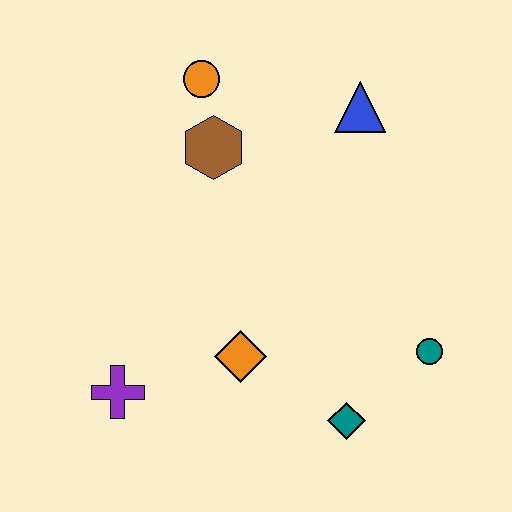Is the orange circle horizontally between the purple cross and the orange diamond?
Yes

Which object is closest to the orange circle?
The brown hexagon is closest to the orange circle.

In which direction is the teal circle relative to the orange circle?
The teal circle is below the orange circle.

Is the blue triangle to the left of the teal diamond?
No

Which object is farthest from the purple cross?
The blue triangle is farthest from the purple cross.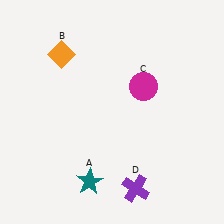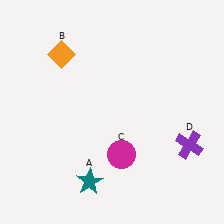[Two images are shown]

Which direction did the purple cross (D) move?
The purple cross (D) moved right.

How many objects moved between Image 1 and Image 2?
2 objects moved between the two images.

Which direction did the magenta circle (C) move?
The magenta circle (C) moved down.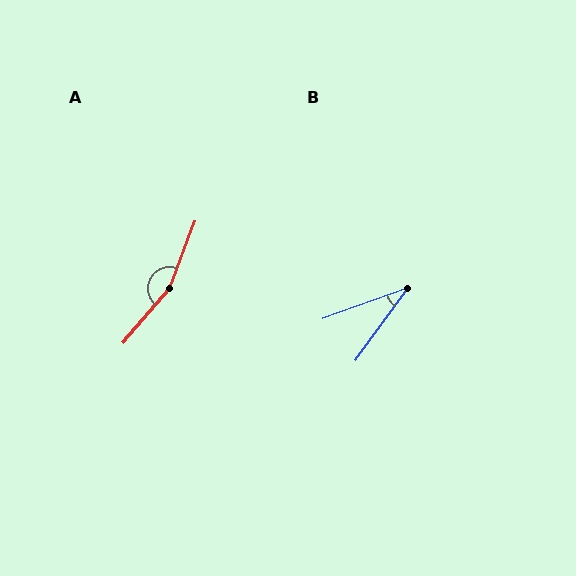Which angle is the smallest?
B, at approximately 34 degrees.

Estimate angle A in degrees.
Approximately 161 degrees.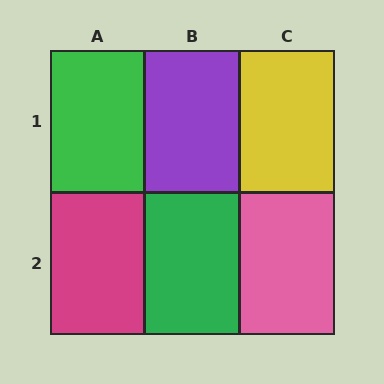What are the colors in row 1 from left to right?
Green, purple, yellow.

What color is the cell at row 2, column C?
Pink.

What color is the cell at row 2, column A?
Magenta.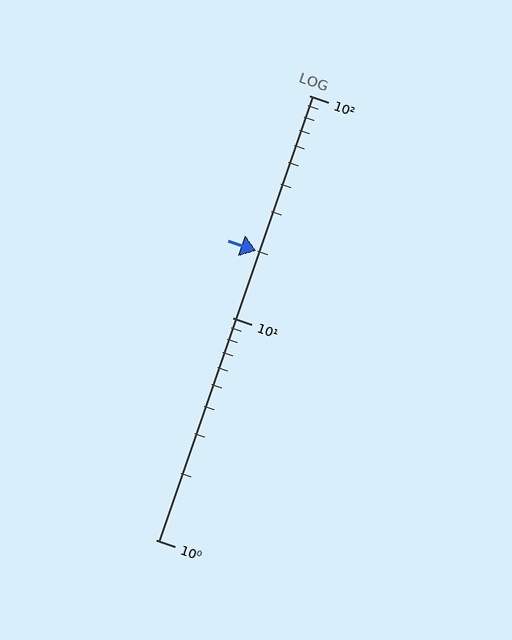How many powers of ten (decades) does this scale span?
The scale spans 2 decades, from 1 to 100.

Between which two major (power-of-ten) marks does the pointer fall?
The pointer is between 10 and 100.